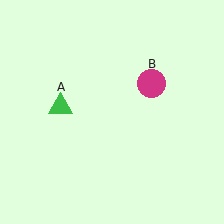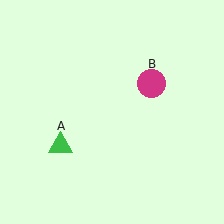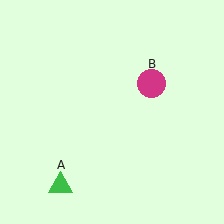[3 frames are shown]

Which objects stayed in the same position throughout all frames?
Magenta circle (object B) remained stationary.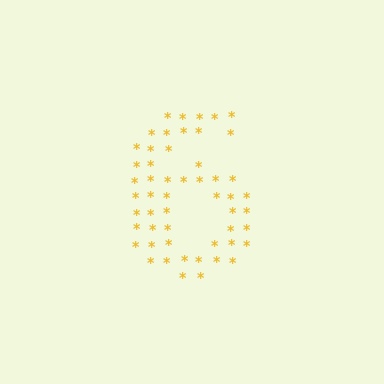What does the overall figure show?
The overall figure shows the digit 6.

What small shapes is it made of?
It is made of small asterisks.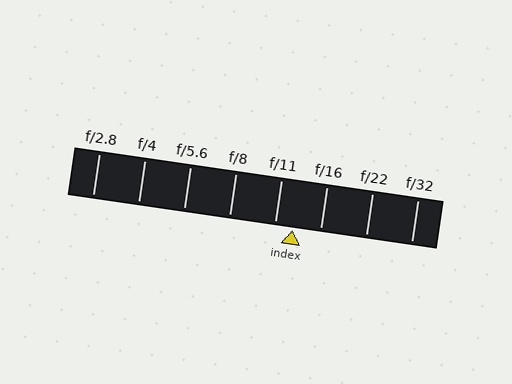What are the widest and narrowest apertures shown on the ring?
The widest aperture shown is f/2.8 and the narrowest is f/32.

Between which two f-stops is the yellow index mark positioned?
The index mark is between f/11 and f/16.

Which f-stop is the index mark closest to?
The index mark is closest to f/11.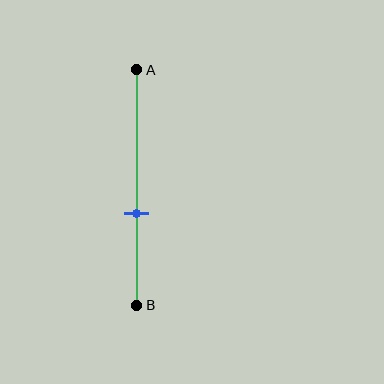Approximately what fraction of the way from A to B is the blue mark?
The blue mark is approximately 60% of the way from A to B.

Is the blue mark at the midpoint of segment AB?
No, the mark is at about 60% from A, not at the 50% midpoint.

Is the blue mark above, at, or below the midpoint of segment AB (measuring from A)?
The blue mark is below the midpoint of segment AB.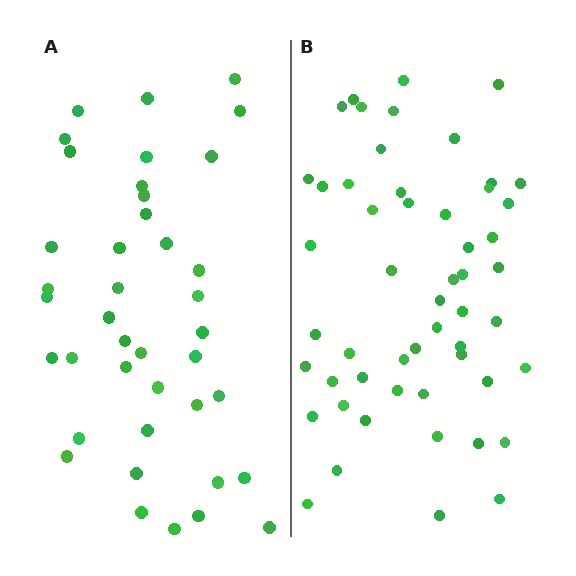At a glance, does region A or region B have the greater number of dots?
Region B (the right region) has more dots.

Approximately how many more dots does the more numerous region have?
Region B has approximately 15 more dots than region A.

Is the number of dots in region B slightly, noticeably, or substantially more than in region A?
Region B has noticeably more, but not dramatically so. The ratio is roughly 1.3 to 1.